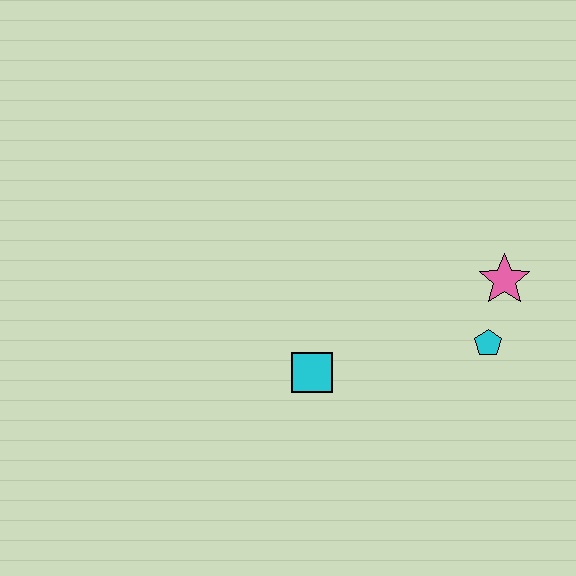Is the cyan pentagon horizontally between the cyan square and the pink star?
Yes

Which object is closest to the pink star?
The cyan pentagon is closest to the pink star.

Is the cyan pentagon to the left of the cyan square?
No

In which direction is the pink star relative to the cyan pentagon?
The pink star is above the cyan pentagon.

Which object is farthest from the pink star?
The cyan square is farthest from the pink star.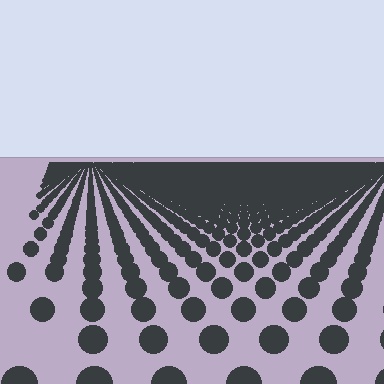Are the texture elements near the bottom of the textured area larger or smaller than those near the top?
Larger. Near the bottom, elements are closer to the viewer and appear at a bigger on-screen size.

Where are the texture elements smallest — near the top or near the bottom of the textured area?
Near the top.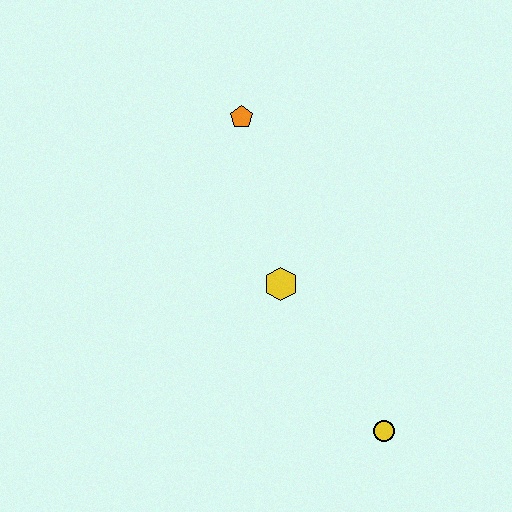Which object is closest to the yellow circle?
The yellow hexagon is closest to the yellow circle.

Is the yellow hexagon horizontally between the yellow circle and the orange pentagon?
Yes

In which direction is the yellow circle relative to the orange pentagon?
The yellow circle is below the orange pentagon.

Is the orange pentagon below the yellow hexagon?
No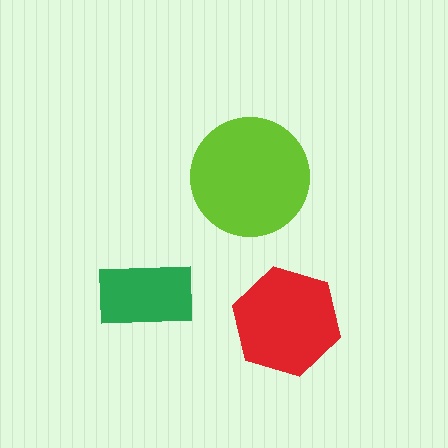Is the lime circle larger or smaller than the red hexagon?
Larger.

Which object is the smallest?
The green rectangle.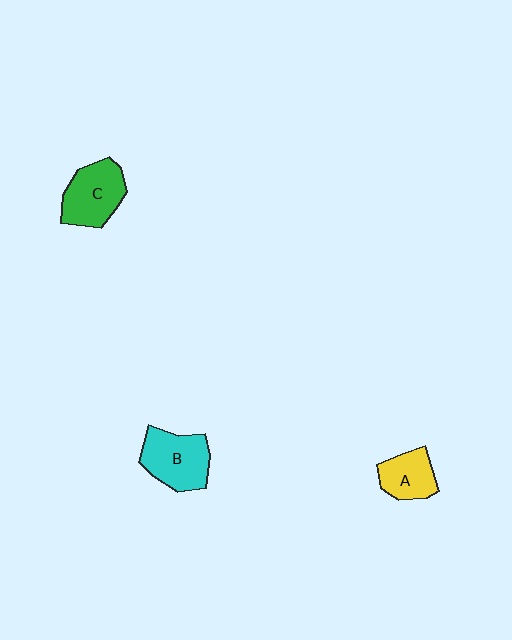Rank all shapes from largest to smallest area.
From largest to smallest: B (cyan), C (green), A (yellow).